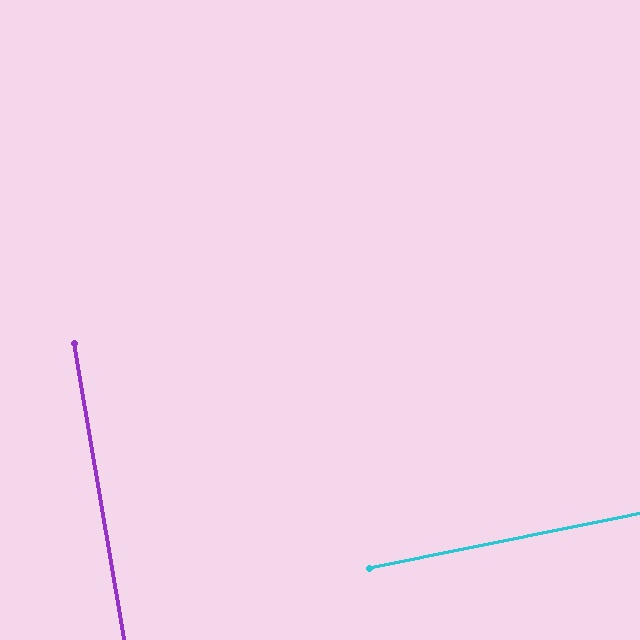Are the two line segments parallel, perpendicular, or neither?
Perpendicular — they meet at approximately 88°.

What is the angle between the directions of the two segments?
Approximately 88 degrees.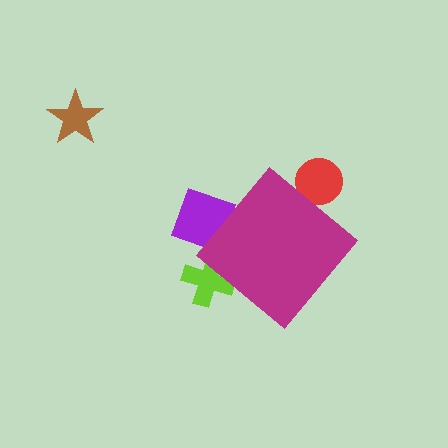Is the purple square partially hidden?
Yes, the purple square is partially hidden behind the magenta diamond.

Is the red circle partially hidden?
Yes, the red circle is partially hidden behind the magenta diamond.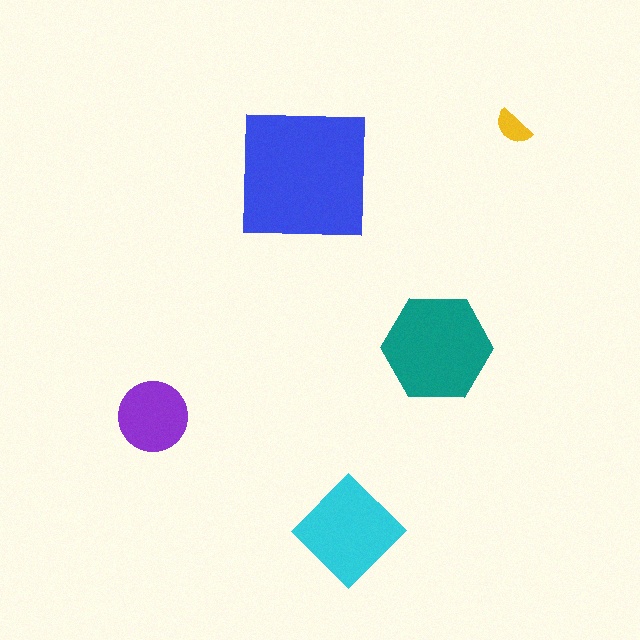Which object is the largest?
The blue square.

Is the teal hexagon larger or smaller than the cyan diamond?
Larger.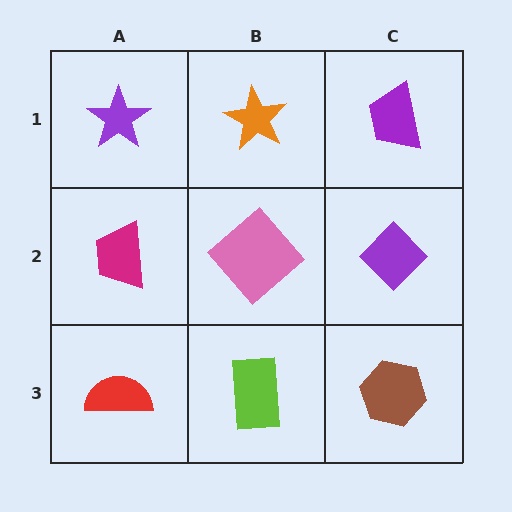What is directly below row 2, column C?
A brown hexagon.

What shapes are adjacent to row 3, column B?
A pink diamond (row 2, column B), a red semicircle (row 3, column A), a brown hexagon (row 3, column C).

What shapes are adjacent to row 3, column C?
A purple diamond (row 2, column C), a lime rectangle (row 3, column B).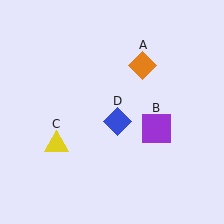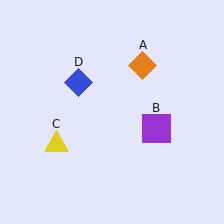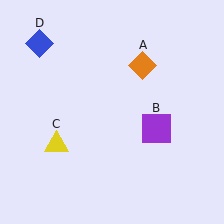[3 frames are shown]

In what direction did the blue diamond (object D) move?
The blue diamond (object D) moved up and to the left.